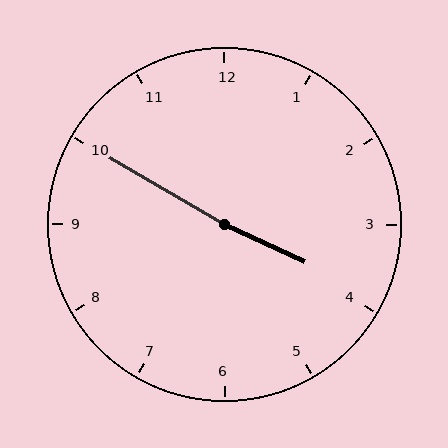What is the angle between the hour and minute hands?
Approximately 175 degrees.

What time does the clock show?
3:50.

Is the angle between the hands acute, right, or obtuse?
It is obtuse.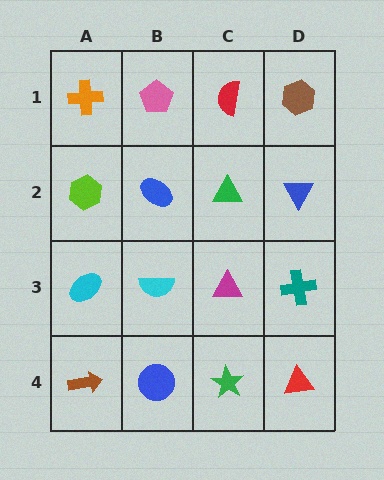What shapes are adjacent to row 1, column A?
A lime hexagon (row 2, column A), a pink pentagon (row 1, column B).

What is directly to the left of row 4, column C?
A blue circle.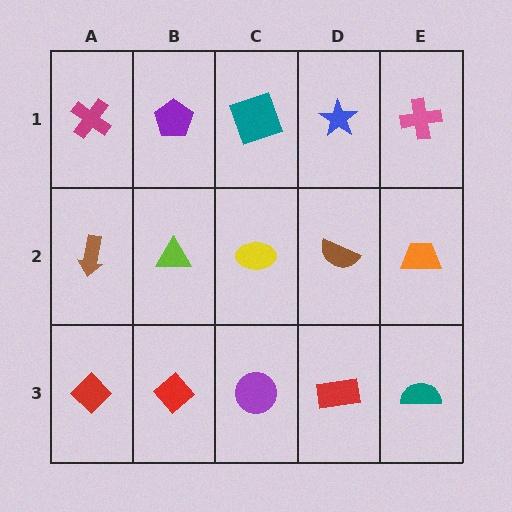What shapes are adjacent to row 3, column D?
A brown semicircle (row 2, column D), a purple circle (row 3, column C), a teal semicircle (row 3, column E).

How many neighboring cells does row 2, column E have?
3.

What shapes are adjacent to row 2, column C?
A teal square (row 1, column C), a purple circle (row 3, column C), a lime triangle (row 2, column B), a brown semicircle (row 2, column D).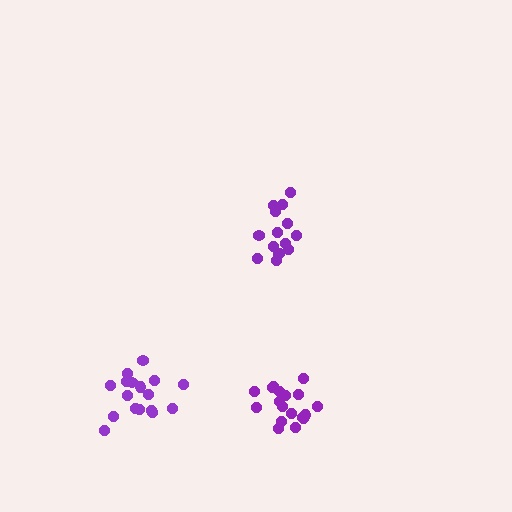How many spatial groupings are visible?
There are 3 spatial groupings.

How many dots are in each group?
Group 1: 15 dots, Group 2: 17 dots, Group 3: 18 dots (50 total).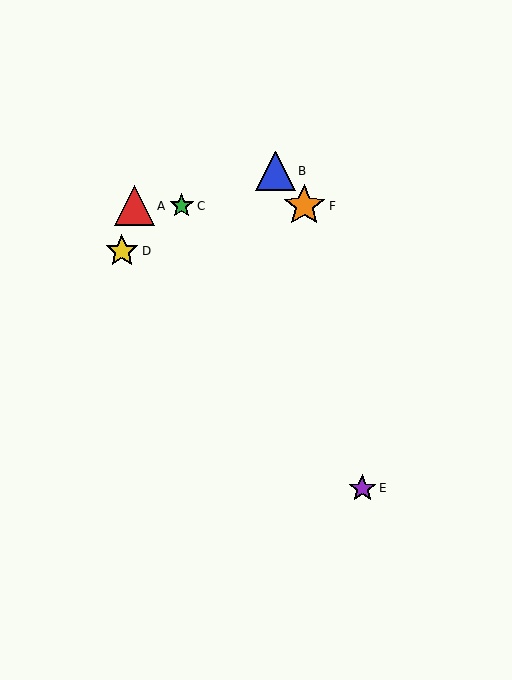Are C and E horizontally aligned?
No, C is at y≈206 and E is at y≈488.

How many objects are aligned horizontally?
3 objects (A, C, F) are aligned horizontally.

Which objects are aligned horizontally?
Objects A, C, F are aligned horizontally.